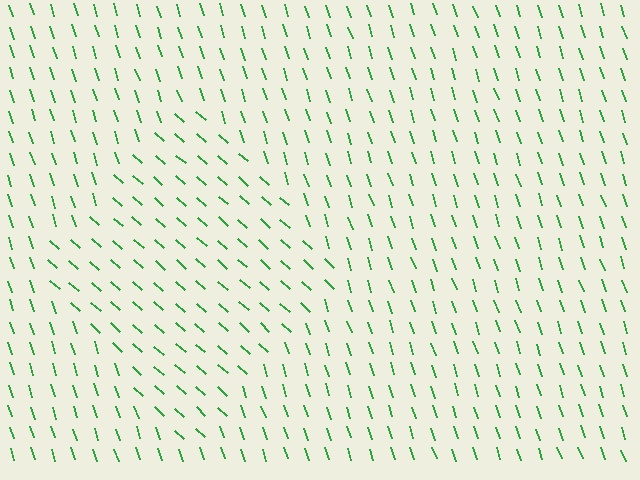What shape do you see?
I see a diamond.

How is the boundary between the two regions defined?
The boundary is defined purely by a change in line orientation (approximately 30 degrees difference). All lines are the same color and thickness.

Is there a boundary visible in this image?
Yes, there is a texture boundary formed by a change in line orientation.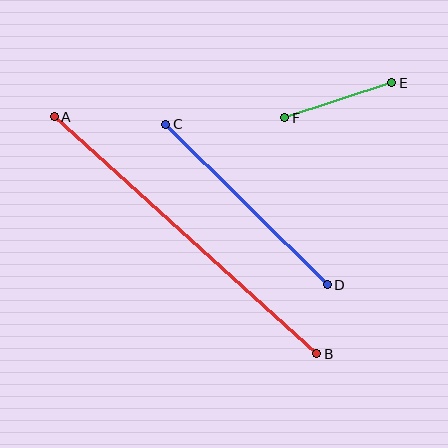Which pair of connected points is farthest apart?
Points A and B are farthest apart.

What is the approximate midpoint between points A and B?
The midpoint is at approximately (186, 235) pixels.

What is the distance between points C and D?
The distance is approximately 227 pixels.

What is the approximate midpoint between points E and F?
The midpoint is at approximately (338, 100) pixels.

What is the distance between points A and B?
The distance is approximately 354 pixels.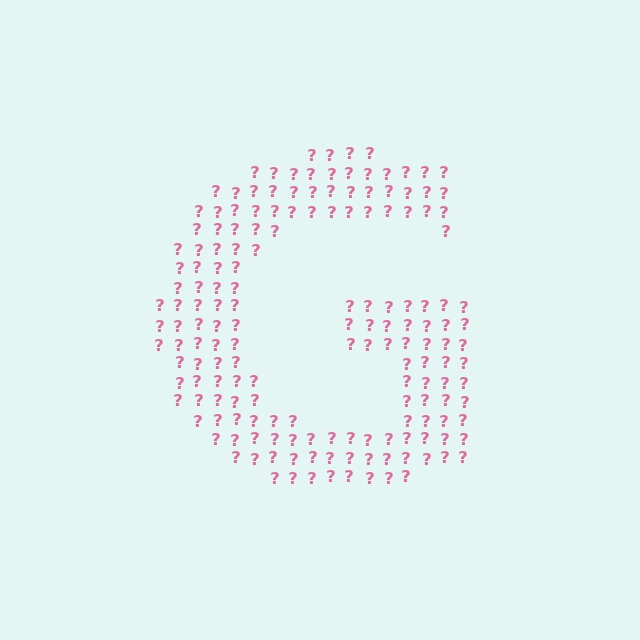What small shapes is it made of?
It is made of small question marks.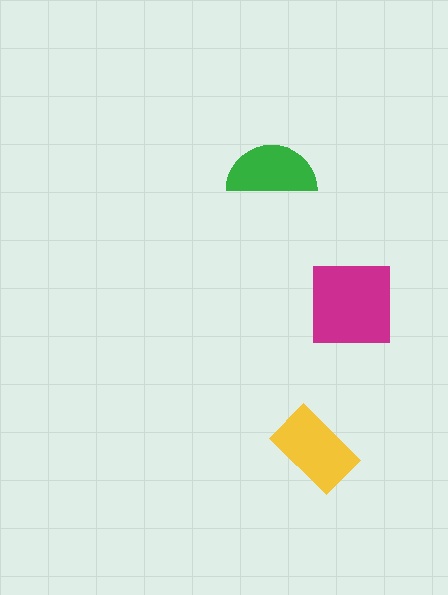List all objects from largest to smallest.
The magenta square, the yellow rectangle, the green semicircle.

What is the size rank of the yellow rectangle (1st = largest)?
2nd.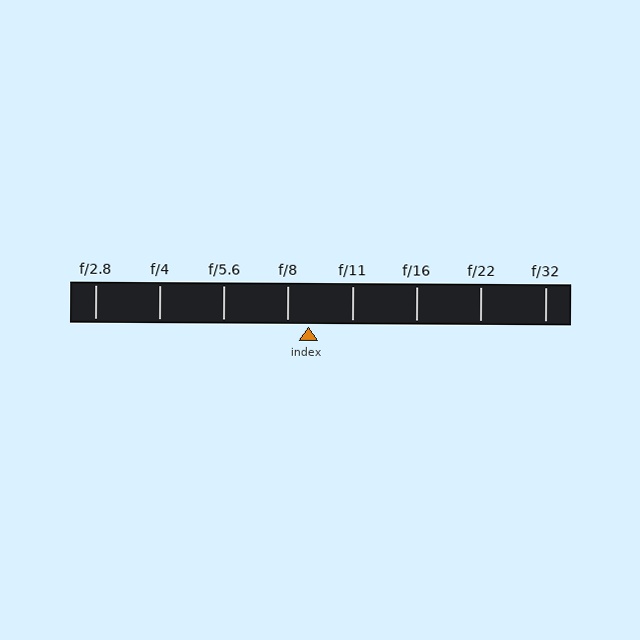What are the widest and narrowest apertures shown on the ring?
The widest aperture shown is f/2.8 and the narrowest is f/32.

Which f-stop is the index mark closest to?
The index mark is closest to f/8.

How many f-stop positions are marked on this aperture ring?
There are 8 f-stop positions marked.